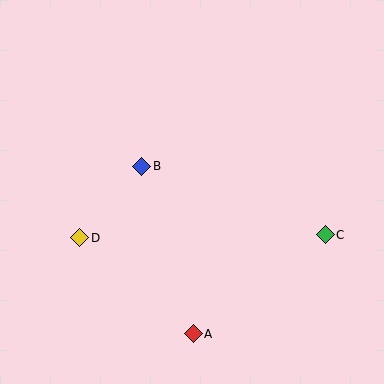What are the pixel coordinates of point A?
Point A is at (193, 334).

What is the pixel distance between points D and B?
The distance between D and B is 94 pixels.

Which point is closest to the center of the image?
Point B at (142, 166) is closest to the center.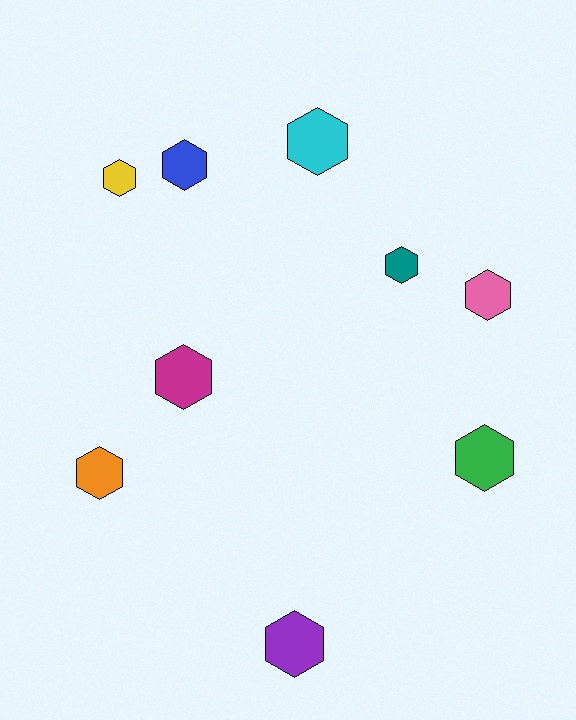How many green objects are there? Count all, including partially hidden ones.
There is 1 green object.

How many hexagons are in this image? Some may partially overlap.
There are 9 hexagons.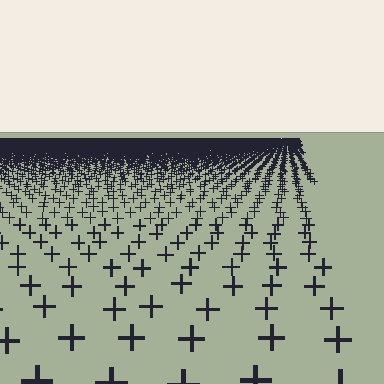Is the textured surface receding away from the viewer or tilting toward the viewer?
The surface is receding away from the viewer. Texture elements get smaller and denser toward the top.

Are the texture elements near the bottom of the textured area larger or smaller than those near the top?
Larger. Near the bottom, elements are closer to the viewer and appear at a bigger on-screen size.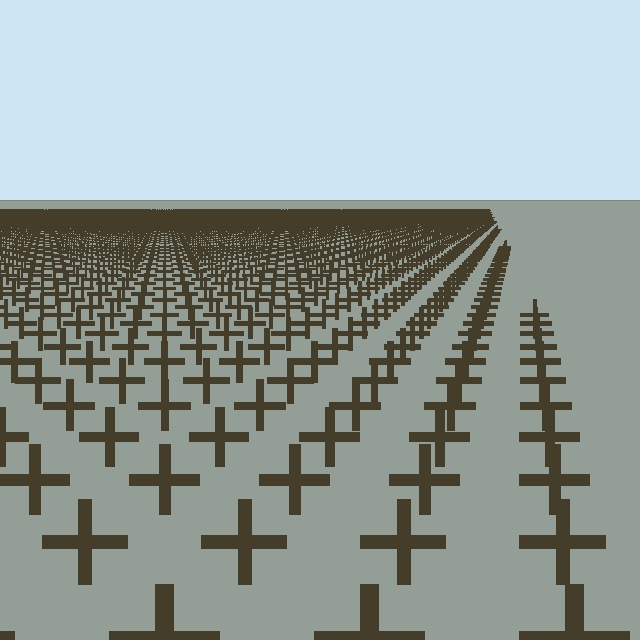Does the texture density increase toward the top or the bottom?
Density increases toward the top.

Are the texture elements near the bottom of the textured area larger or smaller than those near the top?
Larger. Near the bottom, elements are closer to the viewer and appear at a bigger on-screen size.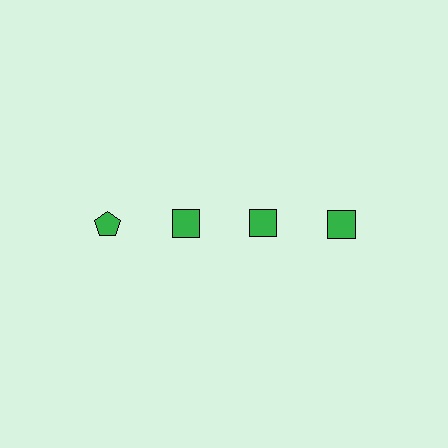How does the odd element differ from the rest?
It has a different shape: pentagon instead of square.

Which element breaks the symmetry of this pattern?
The green pentagon in the top row, leftmost column breaks the symmetry. All other shapes are green squares.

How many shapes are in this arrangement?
There are 4 shapes arranged in a grid pattern.